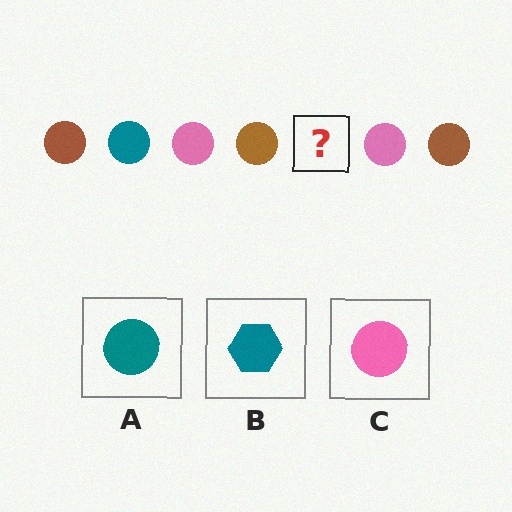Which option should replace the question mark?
Option A.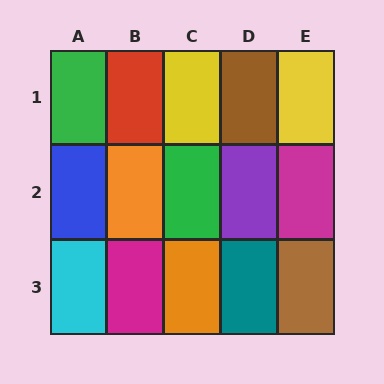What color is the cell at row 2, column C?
Green.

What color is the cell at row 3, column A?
Cyan.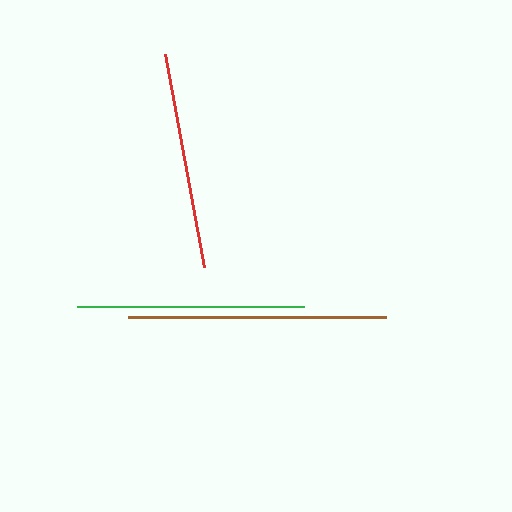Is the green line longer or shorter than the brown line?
The brown line is longer than the green line.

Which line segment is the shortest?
The red line is the shortest at approximately 216 pixels.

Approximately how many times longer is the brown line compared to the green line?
The brown line is approximately 1.1 times the length of the green line.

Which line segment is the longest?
The brown line is the longest at approximately 258 pixels.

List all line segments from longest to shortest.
From longest to shortest: brown, green, red.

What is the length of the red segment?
The red segment is approximately 216 pixels long.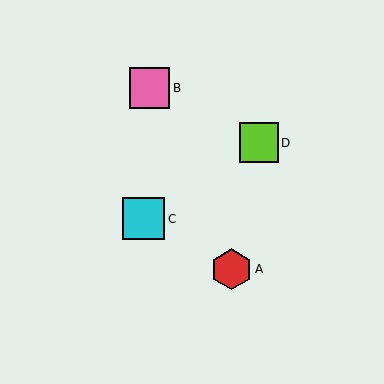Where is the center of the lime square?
The center of the lime square is at (259, 143).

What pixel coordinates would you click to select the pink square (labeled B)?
Click at (150, 88) to select the pink square B.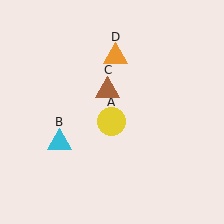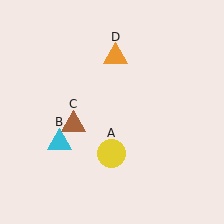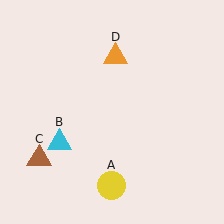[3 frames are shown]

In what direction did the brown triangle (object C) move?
The brown triangle (object C) moved down and to the left.